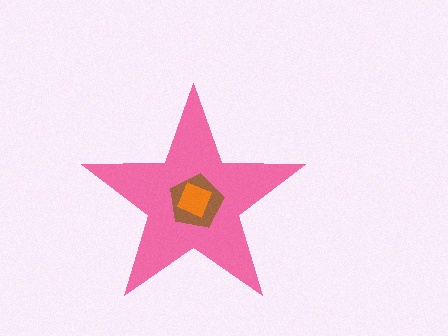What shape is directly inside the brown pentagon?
The orange square.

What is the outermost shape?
The pink star.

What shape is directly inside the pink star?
The brown pentagon.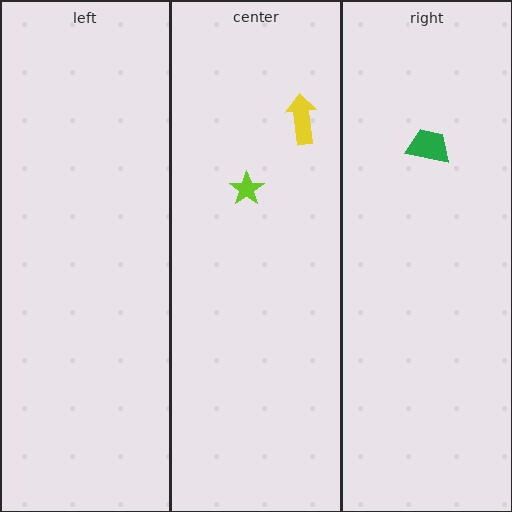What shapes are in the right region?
The green trapezoid.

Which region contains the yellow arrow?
The center region.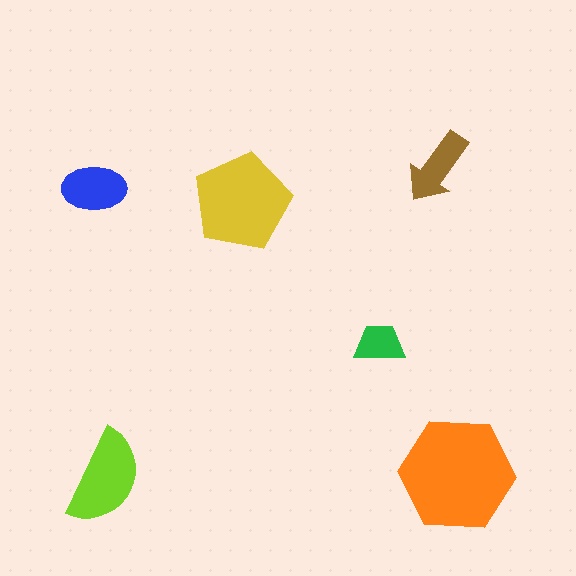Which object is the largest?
The orange hexagon.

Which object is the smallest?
The green trapezoid.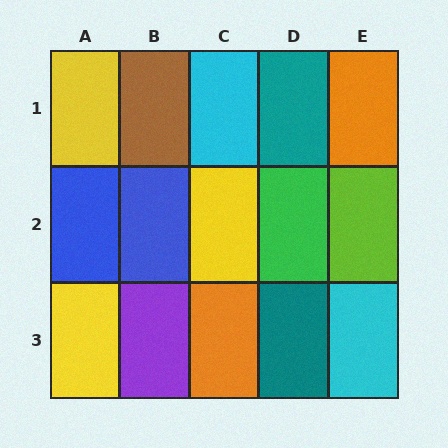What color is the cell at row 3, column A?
Yellow.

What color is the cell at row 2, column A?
Blue.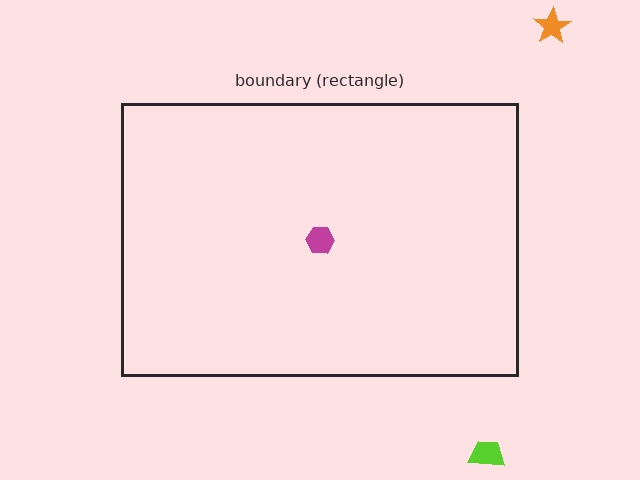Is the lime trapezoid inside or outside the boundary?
Outside.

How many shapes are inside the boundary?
1 inside, 2 outside.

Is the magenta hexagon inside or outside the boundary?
Inside.